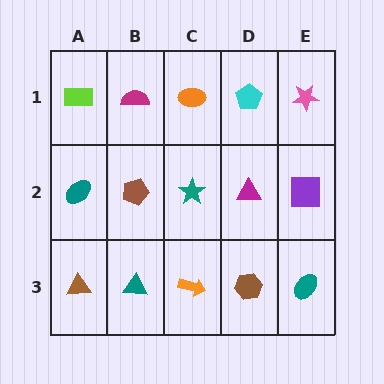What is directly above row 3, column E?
A purple square.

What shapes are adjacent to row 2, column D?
A cyan pentagon (row 1, column D), a brown hexagon (row 3, column D), a teal star (row 2, column C), a purple square (row 2, column E).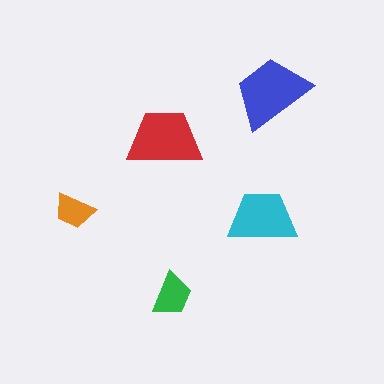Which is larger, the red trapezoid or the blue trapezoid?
The blue one.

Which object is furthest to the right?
The blue trapezoid is rightmost.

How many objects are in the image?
There are 5 objects in the image.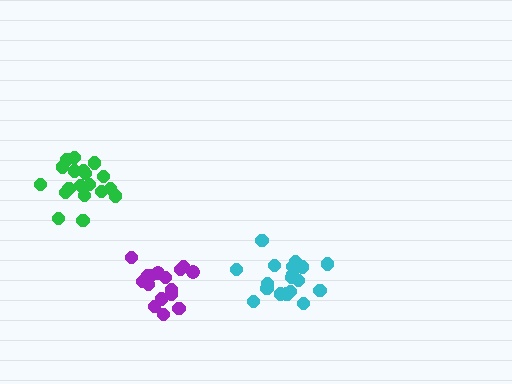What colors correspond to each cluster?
The clusters are colored: cyan, green, purple.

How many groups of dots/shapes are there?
There are 3 groups.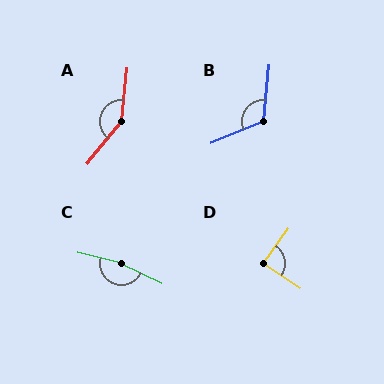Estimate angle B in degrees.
Approximately 118 degrees.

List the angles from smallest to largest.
D (87°), B (118°), A (147°), C (168°).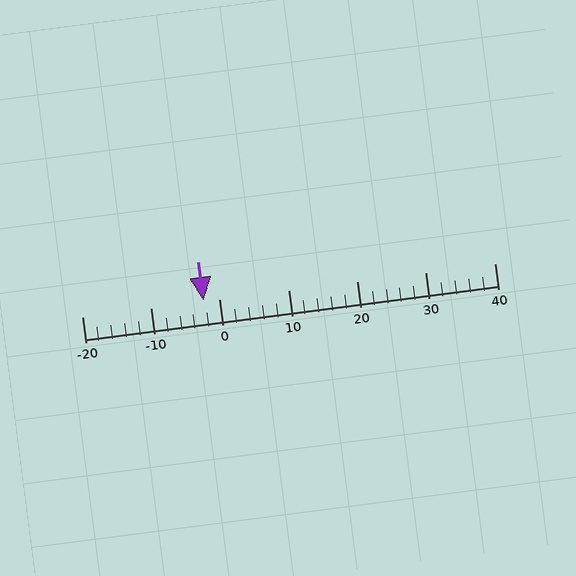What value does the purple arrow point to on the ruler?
The purple arrow points to approximately -2.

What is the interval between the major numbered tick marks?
The major tick marks are spaced 10 units apart.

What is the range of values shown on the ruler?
The ruler shows values from -20 to 40.